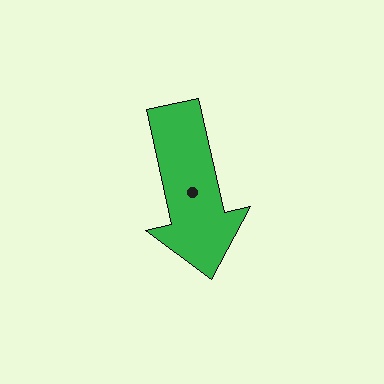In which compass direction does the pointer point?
South.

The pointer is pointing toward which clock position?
Roughly 6 o'clock.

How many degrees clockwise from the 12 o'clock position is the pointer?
Approximately 167 degrees.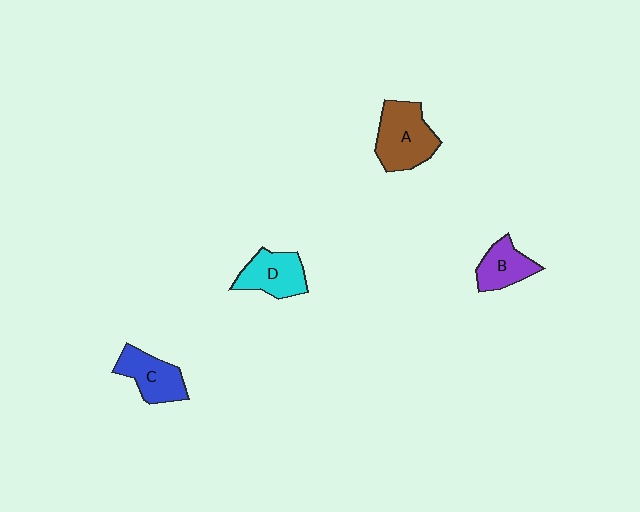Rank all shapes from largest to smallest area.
From largest to smallest: A (brown), D (cyan), C (blue), B (purple).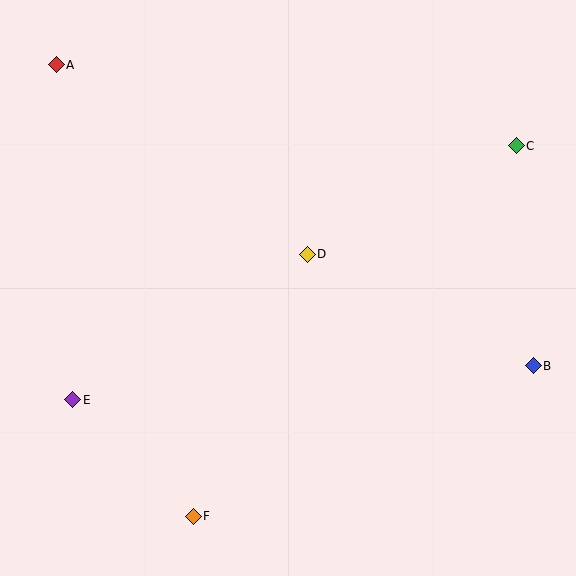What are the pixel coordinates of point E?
Point E is at (73, 400).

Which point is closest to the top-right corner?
Point C is closest to the top-right corner.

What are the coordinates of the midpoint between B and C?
The midpoint between B and C is at (525, 256).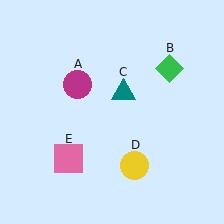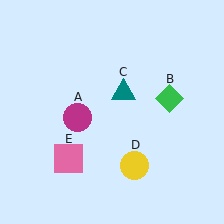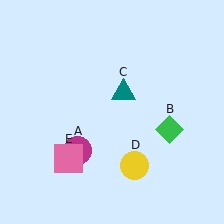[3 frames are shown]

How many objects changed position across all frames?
2 objects changed position: magenta circle (object A), green diamond (object B).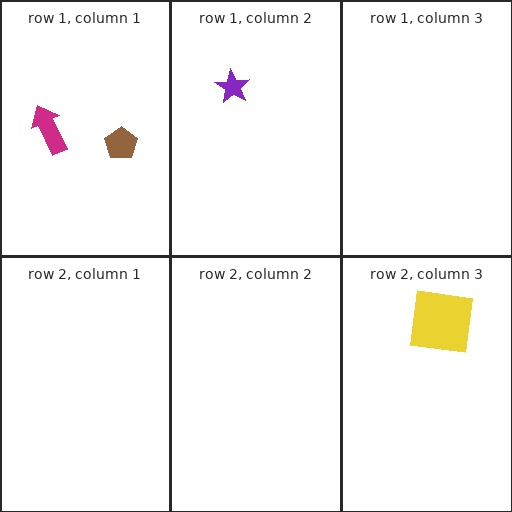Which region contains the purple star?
The row 1, column 2 region.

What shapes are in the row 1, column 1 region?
The magenta arrow, the brown pentagon.